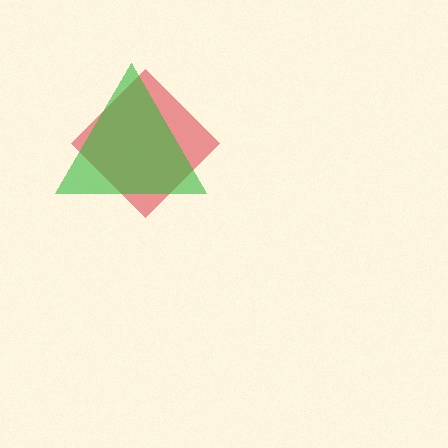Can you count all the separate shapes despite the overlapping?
Yes, there are 2 separate shapes.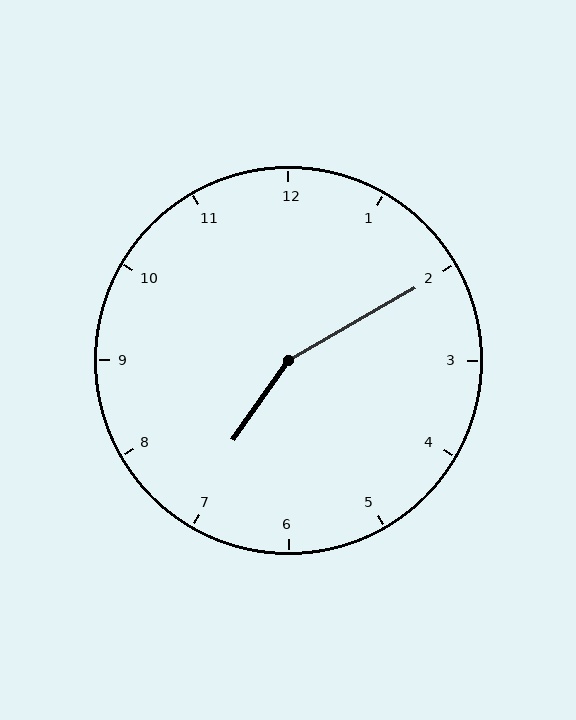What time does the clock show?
7:10.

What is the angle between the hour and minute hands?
Approximately 155 degrees.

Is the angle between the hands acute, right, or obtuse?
It is obtuse.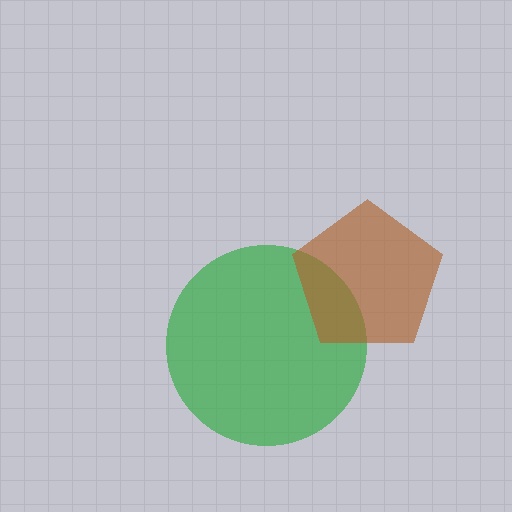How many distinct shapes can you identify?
There are 2 distinct shapes: a green circle, a brown pentagon.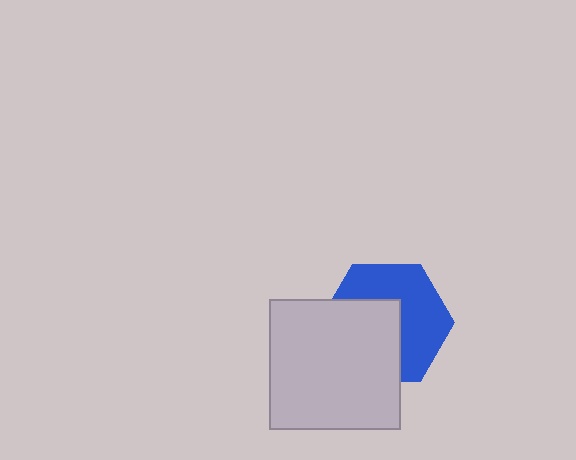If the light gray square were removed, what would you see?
You would see the complete blue hexagon.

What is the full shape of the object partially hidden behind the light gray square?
The partially hidden object is a blue hexagon.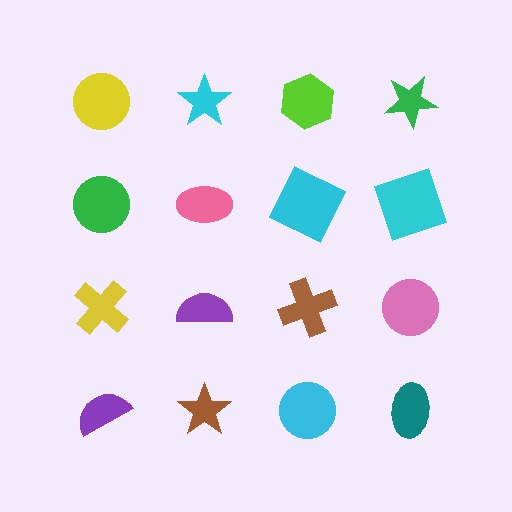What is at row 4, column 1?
A purple semicircle.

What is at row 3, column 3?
A brown cross.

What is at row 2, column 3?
A cyan square.